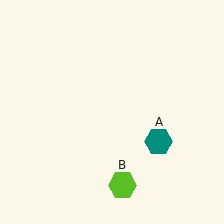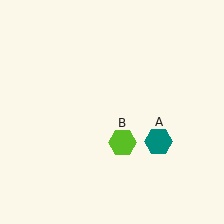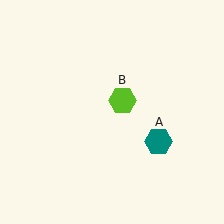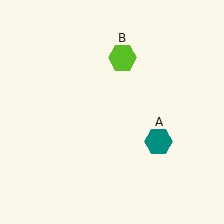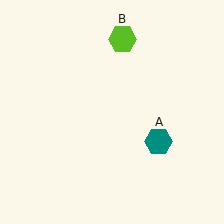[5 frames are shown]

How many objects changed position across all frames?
1 object changed position: lime hexagon (object B).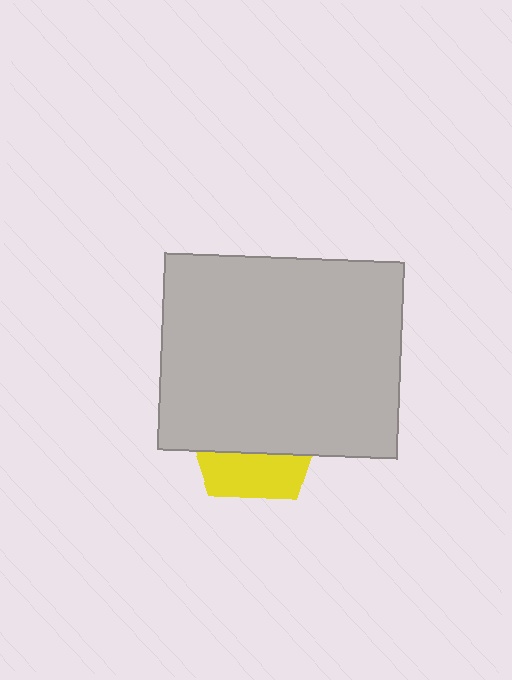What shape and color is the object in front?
The object in front is a light gray rectangle.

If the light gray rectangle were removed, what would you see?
You would see the complete yellow pentagon.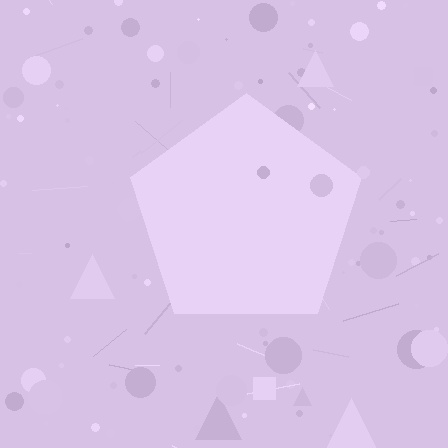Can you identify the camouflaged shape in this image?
The camouflaged shape is a pentagon.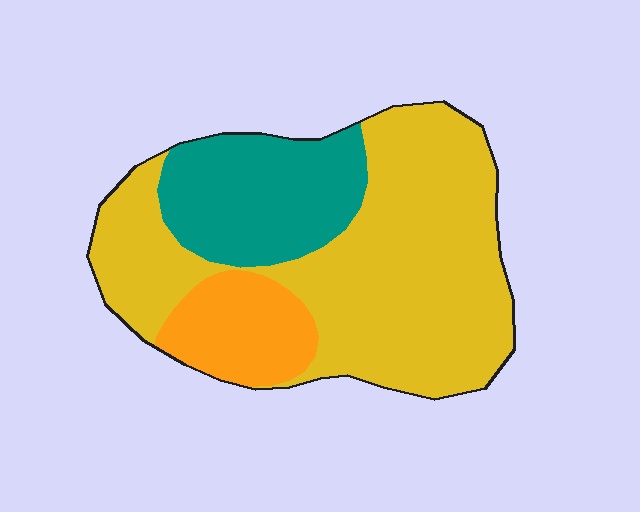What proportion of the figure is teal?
Teal takes up about one quarter (1/4) of the figure.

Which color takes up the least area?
Orange, at roughly 15%.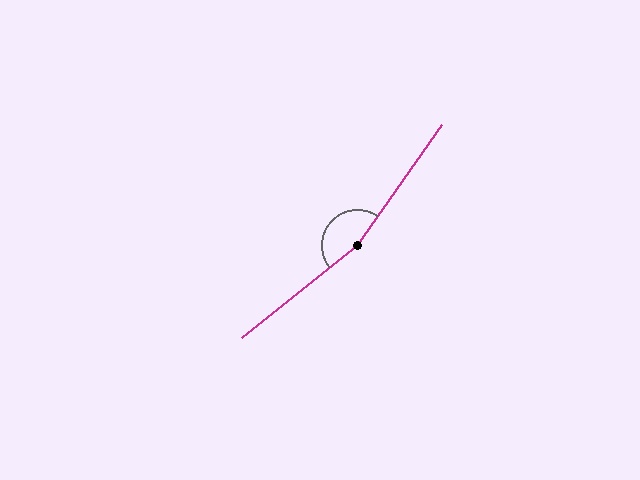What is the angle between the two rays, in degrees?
Approximately 164 degrees.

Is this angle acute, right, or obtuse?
It is obtuse.